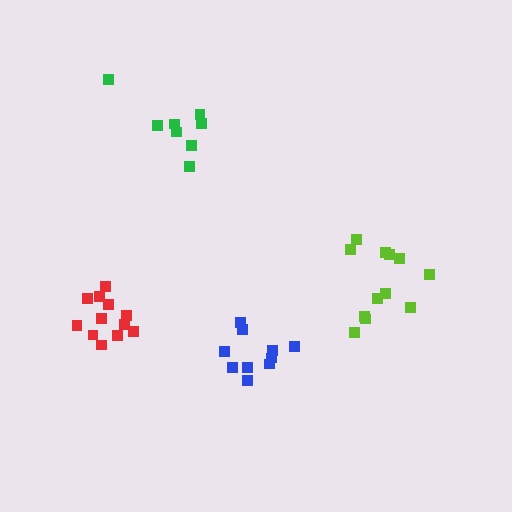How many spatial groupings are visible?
There are 4 spatial groupings.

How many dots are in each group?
Group 1: 12 dots, Group 2: 10 dots, Group 3: 12 dots, Group 4: 8 dots (42 total).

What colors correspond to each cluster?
The clusters are colored: lime, blue, red, green.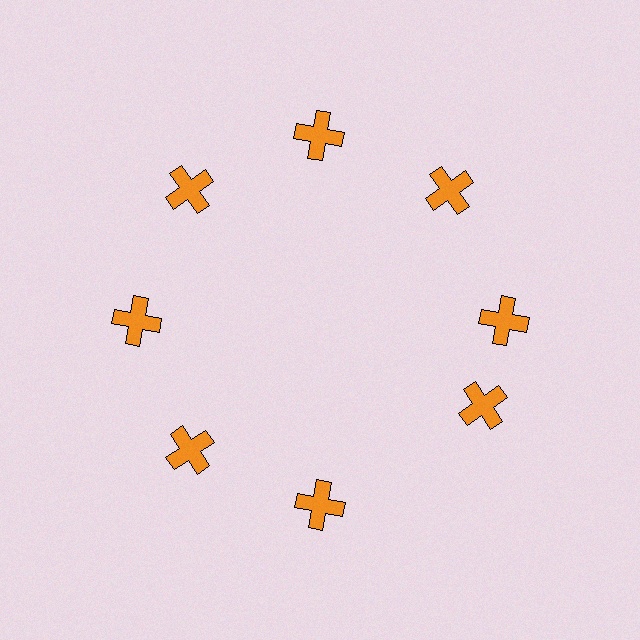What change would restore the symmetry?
The symmetry would be restored by rotating it back into even spacing with its neighbors so that all 8 crosses sit at equal angles and equal distance from the center.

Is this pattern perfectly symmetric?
No. The 8 orange crosses are arranged in a ring, but one element near the 4 o'clock position is rotated out of alignment along the ring, breaking the 8-fold rotational symmetry.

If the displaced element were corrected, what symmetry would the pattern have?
It would have 8-fold rotational symmetry — the pattern would map onto itself every 45 degrees.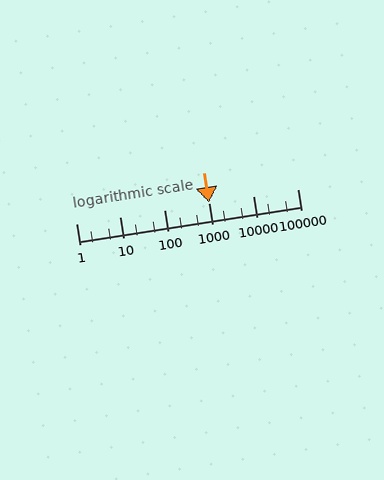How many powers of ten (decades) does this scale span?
The scale spans 5 decades, from 1 to 100000.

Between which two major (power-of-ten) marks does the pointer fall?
The pointer is between 1000 and 10000.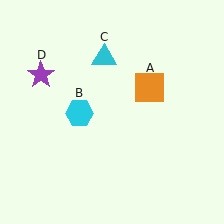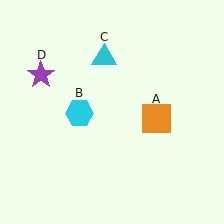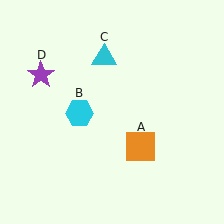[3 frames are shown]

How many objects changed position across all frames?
1 object changed position: orange square (object A).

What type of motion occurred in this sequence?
The orange square (object A) rotated clockwise around the center of the scene.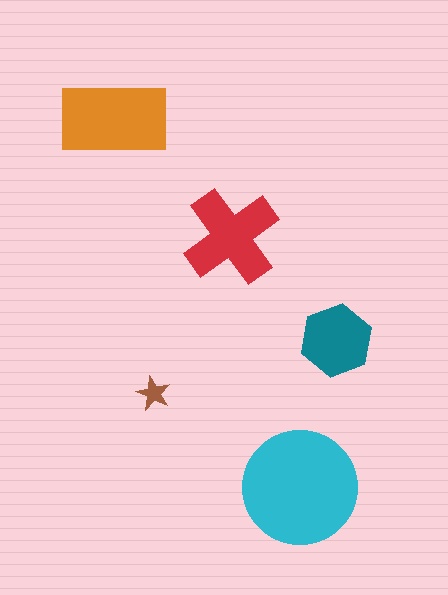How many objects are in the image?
There are 5 objects in the image.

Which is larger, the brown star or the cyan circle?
The cyan circle.